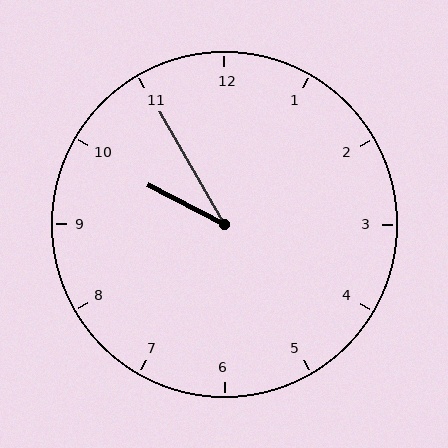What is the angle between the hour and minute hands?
Approximately 32 degrees.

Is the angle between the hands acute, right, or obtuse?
It is acute.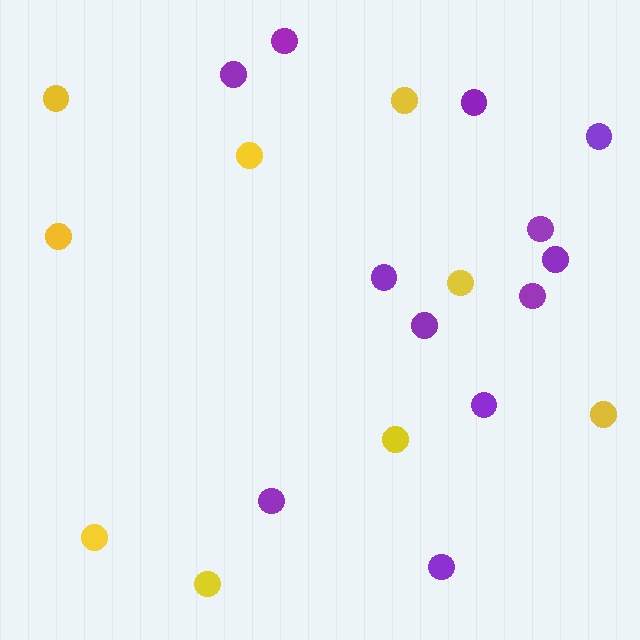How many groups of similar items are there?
There are 2 groups: one group of purple circles (12) and one group of yellow circles (9).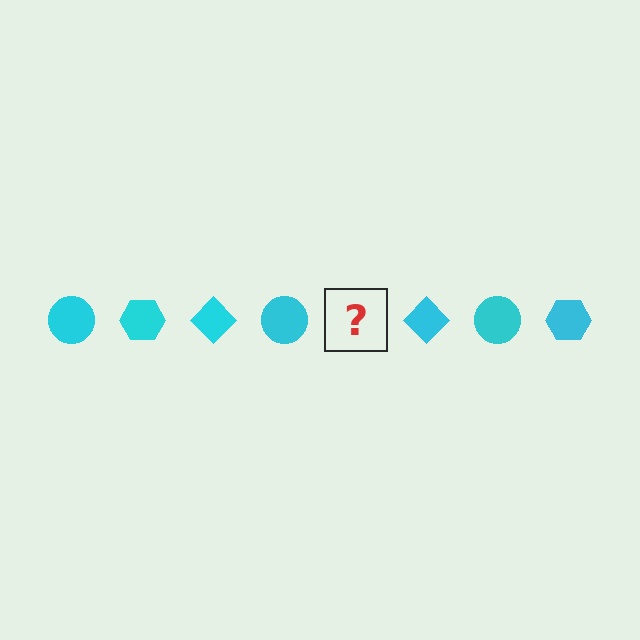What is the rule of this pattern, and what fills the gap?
The rule is that the pattern cycles through circle, hexagon, diamond shapes in cyan. The gap should be filled with a cyan hexagon.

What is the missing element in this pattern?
The missing element is a cyan hexagon.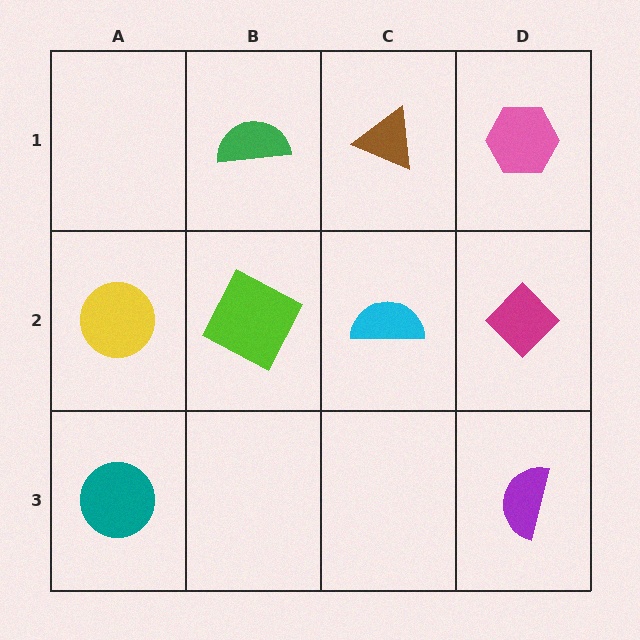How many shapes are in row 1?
3 shapes.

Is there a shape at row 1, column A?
No, that cell is empty.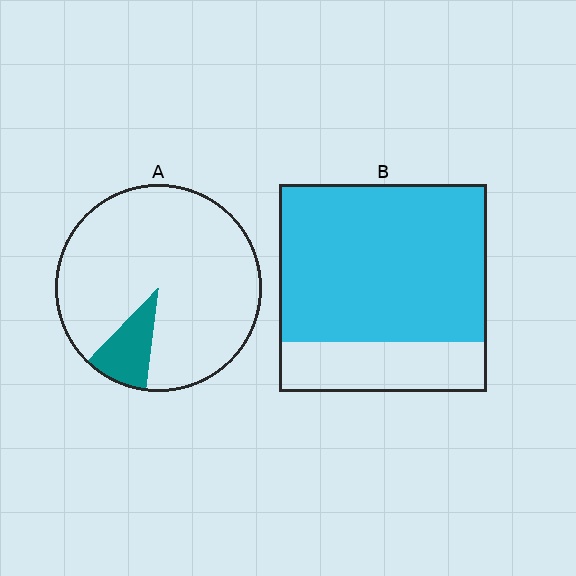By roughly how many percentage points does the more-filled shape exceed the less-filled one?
By roughly 65 percentage points (B over A).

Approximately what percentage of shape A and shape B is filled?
A is approximately 10% and B is approximately 75%.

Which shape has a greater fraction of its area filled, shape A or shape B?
Shape B.